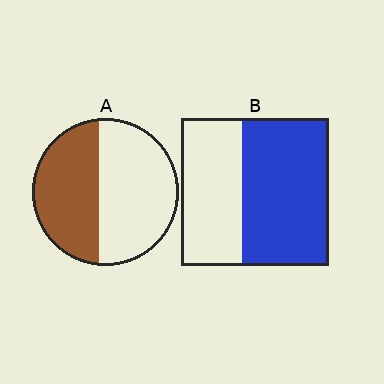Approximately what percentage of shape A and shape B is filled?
A is approximately 45% and B is approximately 60%.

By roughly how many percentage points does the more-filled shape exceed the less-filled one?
By roughly 15 percentage points (B over A).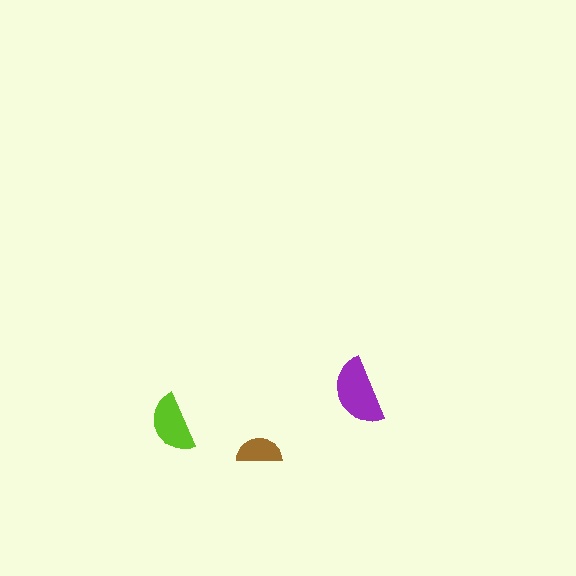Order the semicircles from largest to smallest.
the purple one, the lime one, the brown one.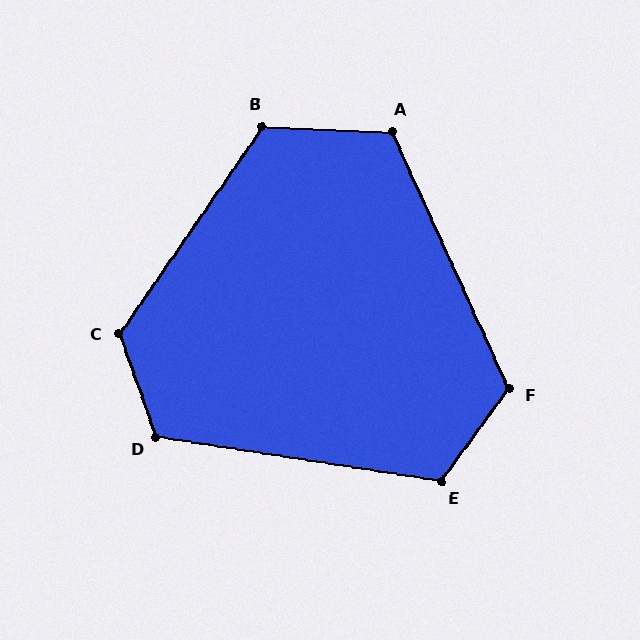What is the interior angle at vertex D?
Approximately 118 degrees (obtuse).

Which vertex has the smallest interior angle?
A, at approximately 117 degrees.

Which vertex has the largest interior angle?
C, at approximately 126 degrees.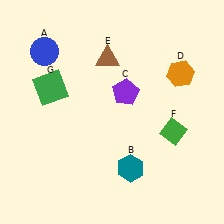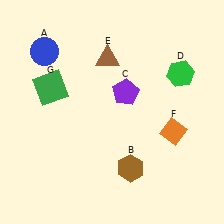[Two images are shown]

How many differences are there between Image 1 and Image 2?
There are 3 differences between the two images.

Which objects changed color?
B changed from teal to brown. D changed from orange to green. F changed from green to orange.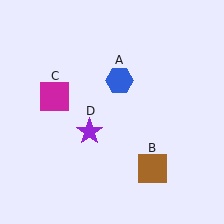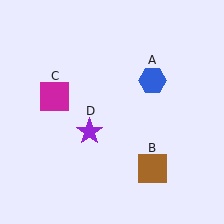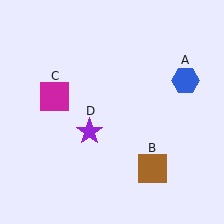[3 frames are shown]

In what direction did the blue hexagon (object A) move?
The blue hexagon (object A) moved right.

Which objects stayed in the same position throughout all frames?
Brown square (object B) and magenta square (object C) and purple star (object D) remained stationary.